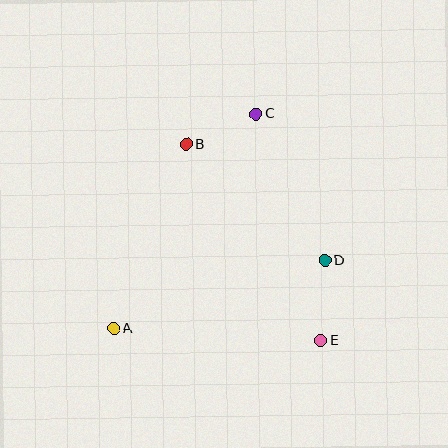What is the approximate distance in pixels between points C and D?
The distance between C and D is approximately 161 pixels.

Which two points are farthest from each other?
Points A and C are farthest from each other.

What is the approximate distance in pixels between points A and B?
The distance between A and B is approximately 198 pixels.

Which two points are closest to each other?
Points B and C are closest to each other.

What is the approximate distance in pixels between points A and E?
The distance between A and E is approximately 207 pixels.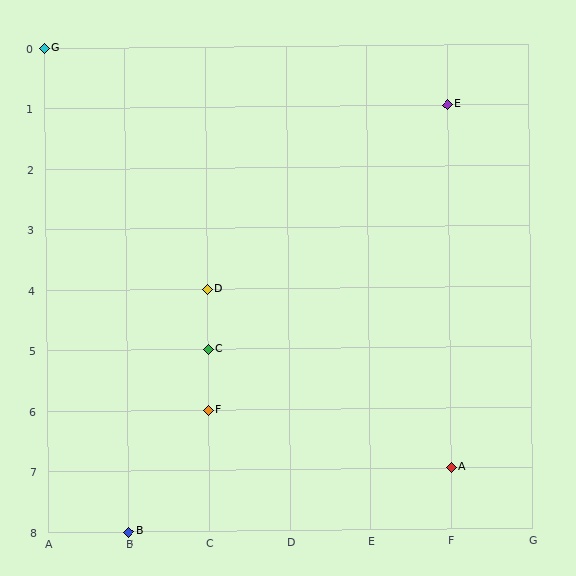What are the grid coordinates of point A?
Point A is at grid coordinates (F, 7).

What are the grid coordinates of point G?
Point G is at grid coordinates (A, 0).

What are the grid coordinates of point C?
Point C is at grid coordinates (C, 5).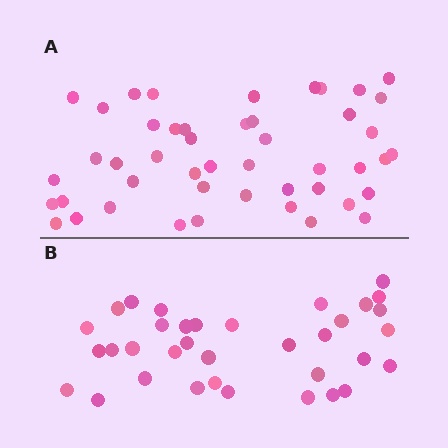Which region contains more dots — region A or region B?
Region A (the top region) has more dots.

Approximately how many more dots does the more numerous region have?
Region A has roughly 12 or so more dots than region B.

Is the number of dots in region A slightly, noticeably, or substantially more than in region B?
Region A has noticeably more, but not dramatically so. The ratio is roughly 1.3 to 1.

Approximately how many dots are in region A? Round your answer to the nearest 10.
About 50 dots. (The exact count is 47, which rounds to 50.)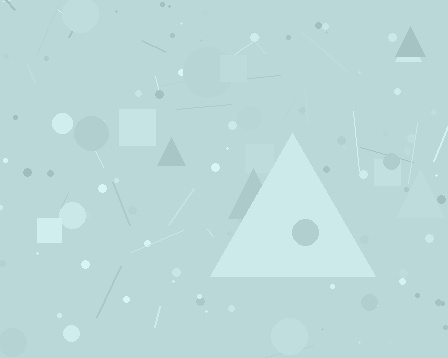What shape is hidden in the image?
A triangle is hidden in the image.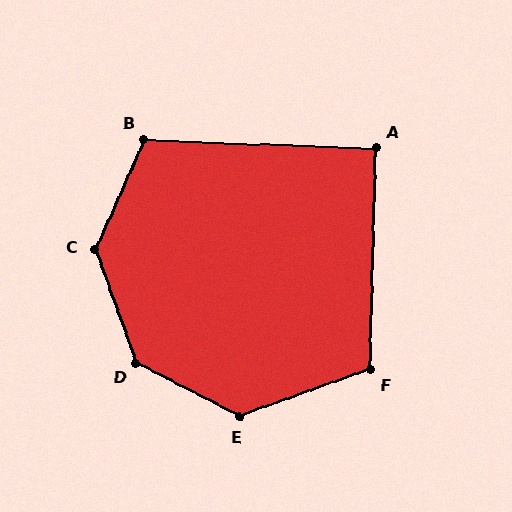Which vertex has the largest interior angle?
D, at approximately 137 degrees.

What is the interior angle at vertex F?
Approximately 111 degrees (obtuse).